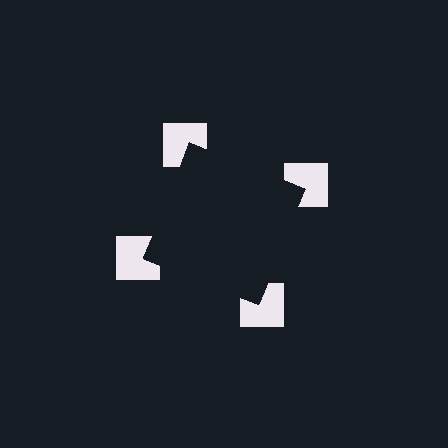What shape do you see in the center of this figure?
An illusory square — its edges are inferred from the aligned wedge cuts in the notched squares, not physically drawn.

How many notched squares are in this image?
There are 4 — one at each vertex of the illusory square.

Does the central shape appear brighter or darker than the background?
It typically appears slightly darker than the background, even though no actual brightness change is drawn.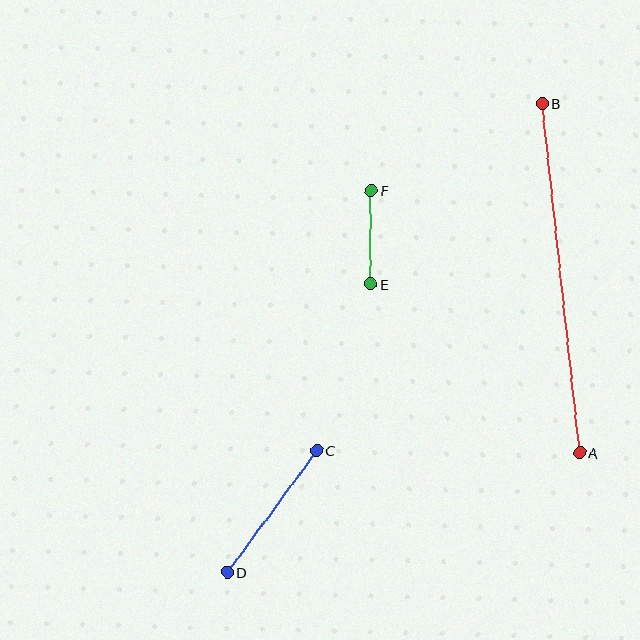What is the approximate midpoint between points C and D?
The midpoint is at approximately (272, 512) pixels.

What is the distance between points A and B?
The distance is approximately 351 pixels.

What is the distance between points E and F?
The distance is approximately 93 pixels.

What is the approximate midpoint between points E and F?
The midpoint is at approximately (371, 237) pixels.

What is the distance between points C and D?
The distance is approximately 151 pixels.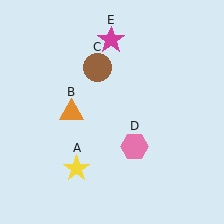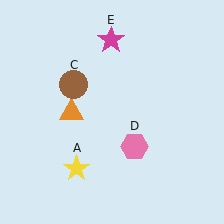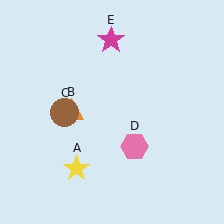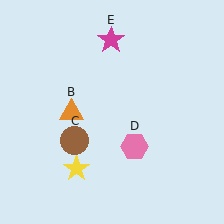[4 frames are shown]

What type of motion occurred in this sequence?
The brown circle (object C) rotated counterclockwise around the center of the scene.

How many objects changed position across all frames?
1 object changed position: brown circle (object C).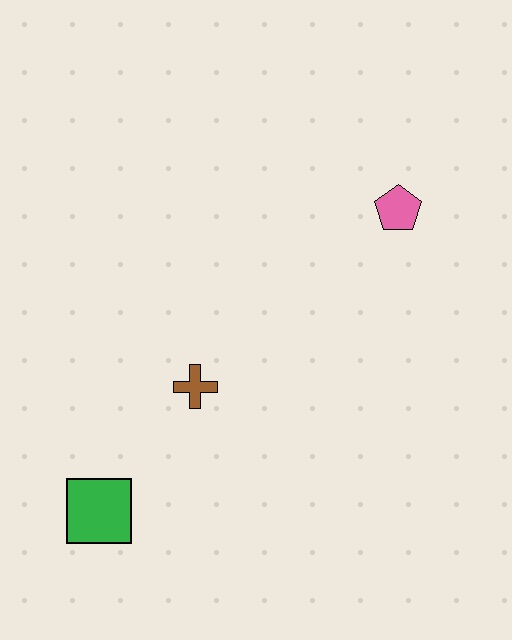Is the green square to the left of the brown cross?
Yes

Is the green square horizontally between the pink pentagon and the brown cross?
No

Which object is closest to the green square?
The brown cross is closest to the green square.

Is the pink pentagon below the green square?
No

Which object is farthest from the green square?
The pink pentagon is farthest from the green square.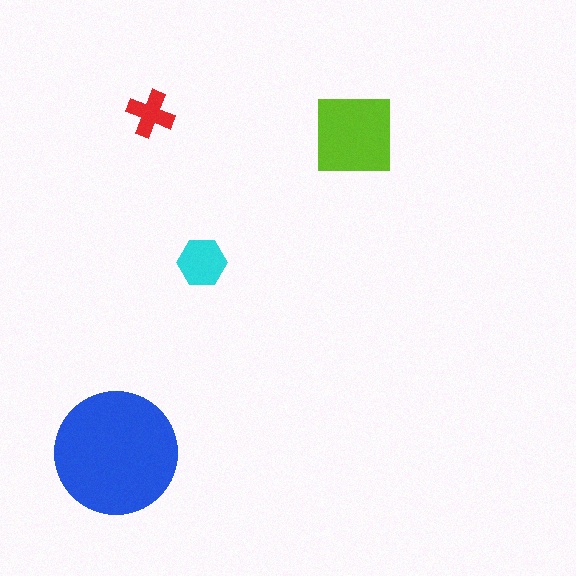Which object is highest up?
The red cross is topmost.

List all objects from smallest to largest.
The red cross, the cyan hexagon, the lime square, the blue circle.